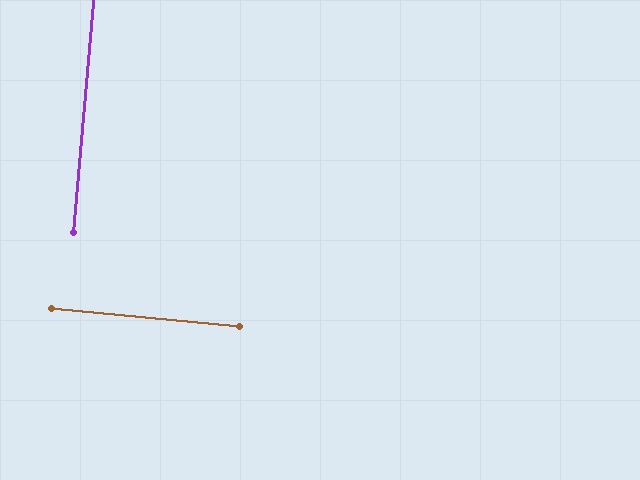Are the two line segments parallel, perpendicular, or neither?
Perpendicular — they meet at approximately 89°.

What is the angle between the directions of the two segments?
Approximately 89 degrees.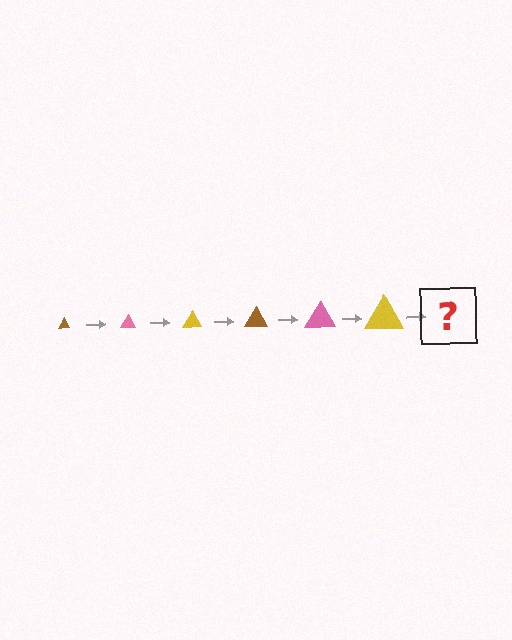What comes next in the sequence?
The next element should be a brown triangle, larger than the previous one.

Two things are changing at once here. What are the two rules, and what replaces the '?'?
The two rules are that the triangle grows larger each step and the color cycles through brown, pink, and yellow. The '?' should be a brown triangle, larger than the previous one.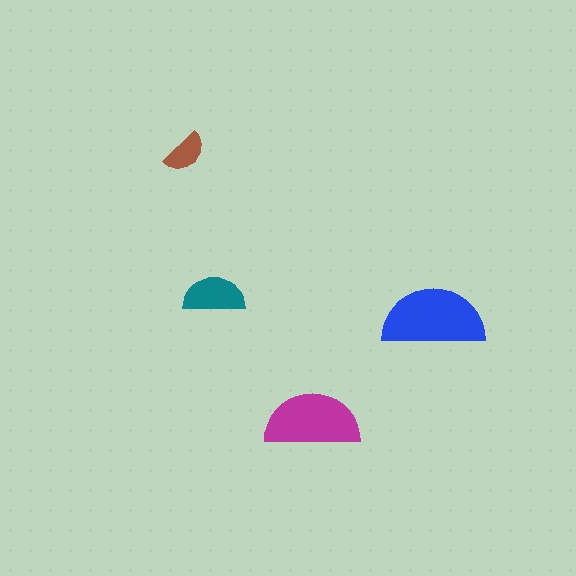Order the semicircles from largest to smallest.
the blue one, the magenta one, the teal one, the brown one.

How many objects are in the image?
There are 4 objects in the image.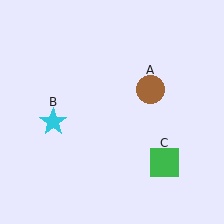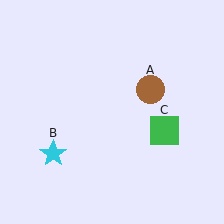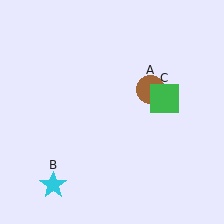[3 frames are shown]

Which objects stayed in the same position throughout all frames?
Brown circle (object A) remained stationary.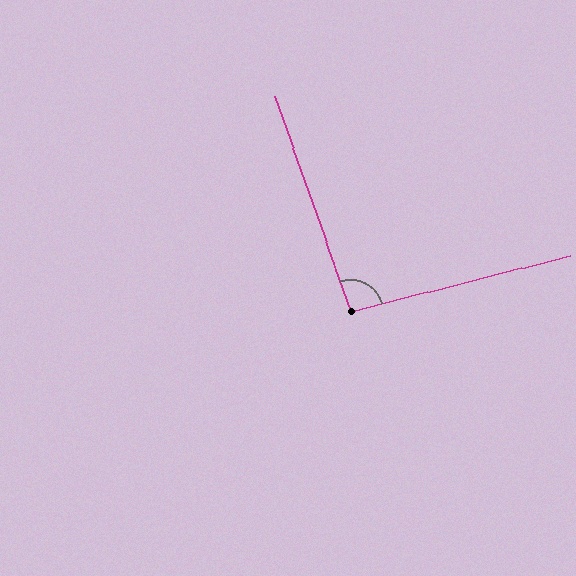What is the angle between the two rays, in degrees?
Approximately 95 degrees.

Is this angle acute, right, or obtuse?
It is approximately a right angle.